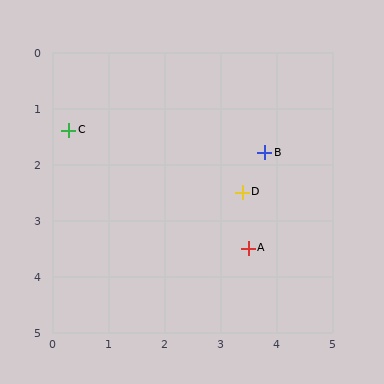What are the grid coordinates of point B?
Point B is at approximately (3.8, 1.8).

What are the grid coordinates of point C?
Point C is at approximately (0.3, 1.4).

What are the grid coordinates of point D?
Point D is at approximately (3.4, 2.5).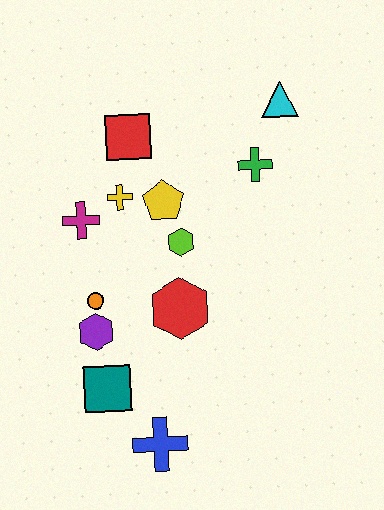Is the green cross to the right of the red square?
Yes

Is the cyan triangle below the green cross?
No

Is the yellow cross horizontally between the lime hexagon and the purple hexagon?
Yes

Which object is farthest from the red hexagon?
The cyan triangle is farthest from the red hexagon.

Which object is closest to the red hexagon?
The lime hexagon is closest to the red hexagon.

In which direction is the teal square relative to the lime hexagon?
The teal square is below the lime hexagon.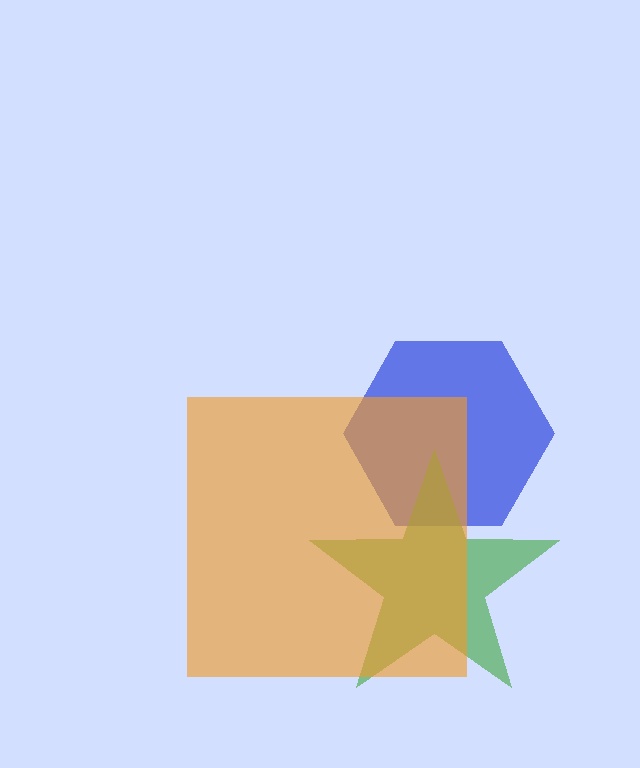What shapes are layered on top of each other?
The layered shapes are: a blue hexagon, a green star, an orange square.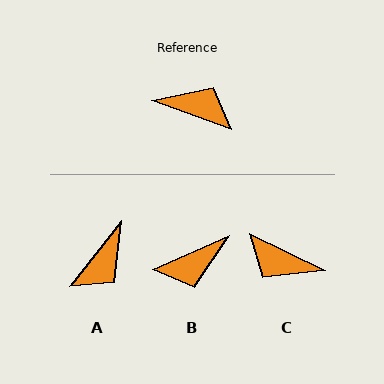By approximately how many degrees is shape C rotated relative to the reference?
Approximately 174 degrees counter-clockwise.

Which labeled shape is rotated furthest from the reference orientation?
C, about 174 degrees away.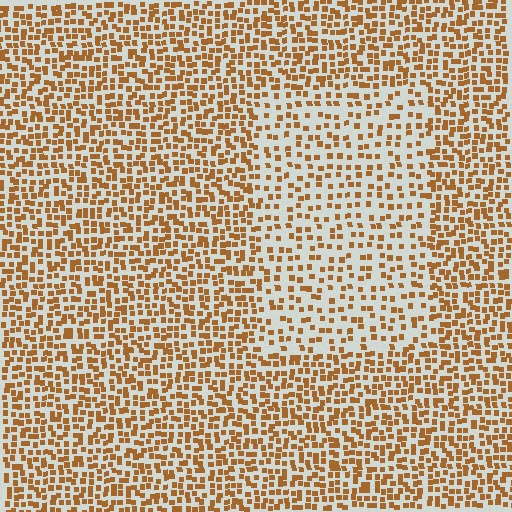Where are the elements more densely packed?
The elements are more densely packed outside the rectangle boundary.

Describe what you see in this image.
The image contains small brown elements arranged at two different densities. A rectangle-shaped region is visible where the elements are less densely packed than the surrounding area.